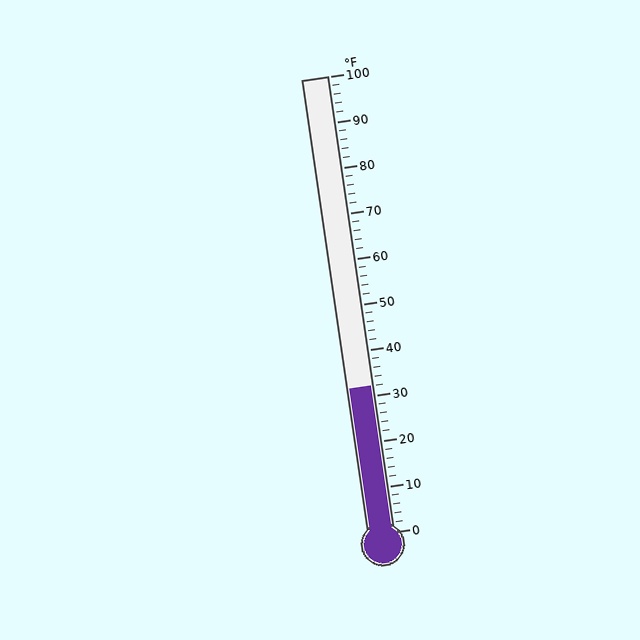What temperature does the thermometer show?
The thermometer shows approximately 32°F.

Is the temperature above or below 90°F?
The temperature is below 90°F.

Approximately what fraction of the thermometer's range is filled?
The thermometer is filled to approximately 30% of its range.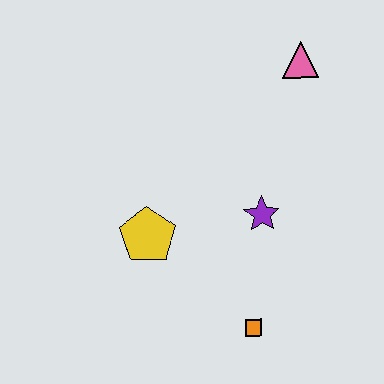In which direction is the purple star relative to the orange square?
The purple star is above the orange square.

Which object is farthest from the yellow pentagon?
The pink triangle is farthest from the yellow pentagon.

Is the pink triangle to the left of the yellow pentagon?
No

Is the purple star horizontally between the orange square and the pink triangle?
Yes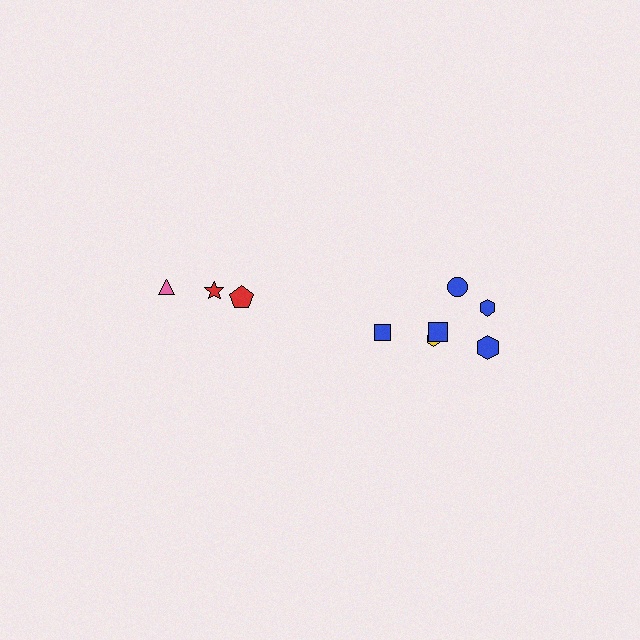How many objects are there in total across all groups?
There are 9 objects.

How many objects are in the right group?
There are 6 objects.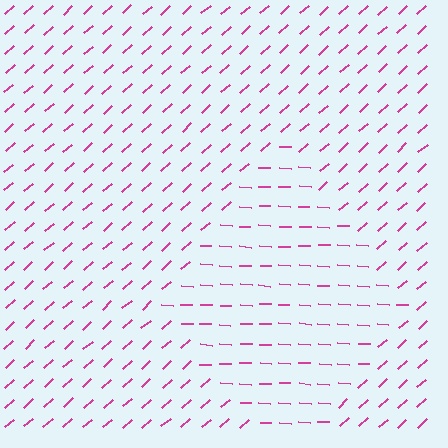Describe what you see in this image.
The image is filled with small magenta line segments. A diamond region in the image has lines oriented differently from the surrounding lines, creating a visible texture boundary.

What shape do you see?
I see a diamond.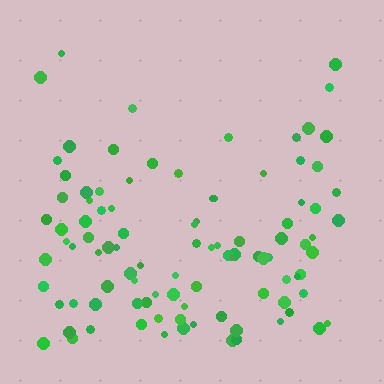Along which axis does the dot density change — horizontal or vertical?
Vertical.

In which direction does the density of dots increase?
From top to bottom, with the bottom side densest.